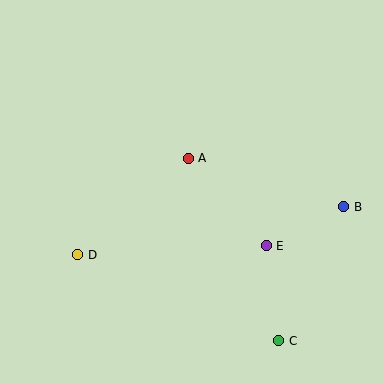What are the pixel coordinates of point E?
Point E is at (266, 246).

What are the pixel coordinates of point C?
Point C is at (279, 341).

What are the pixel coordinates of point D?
Point D is at (78, 255).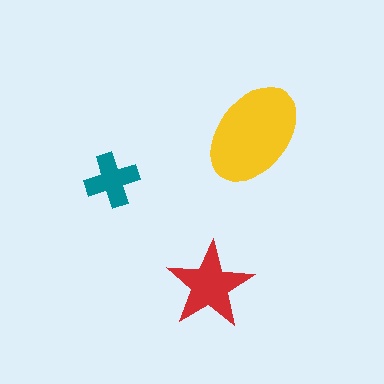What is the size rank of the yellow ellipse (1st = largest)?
1st.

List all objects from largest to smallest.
The yellow ellipse, the red star, the teal cross.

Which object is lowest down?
The red star is bottommost.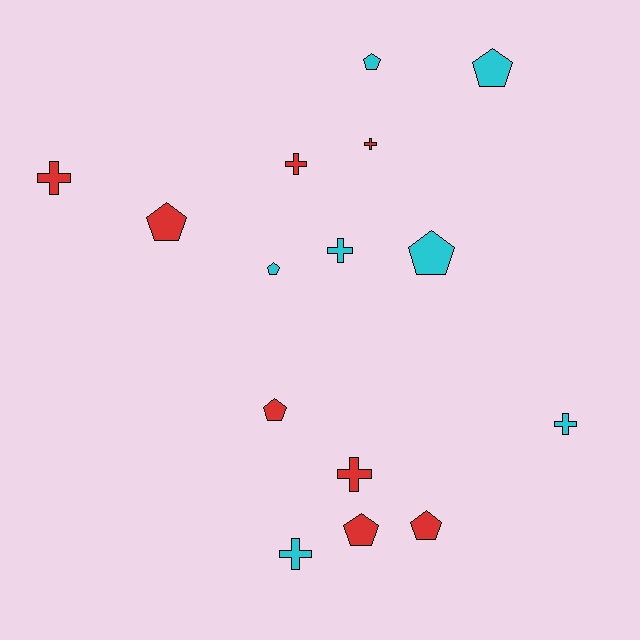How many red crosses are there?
There are 4 red crosses.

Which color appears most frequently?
Red, with 8 objects.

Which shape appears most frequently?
Pentagon, with 8 objects.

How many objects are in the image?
There are 15 objects.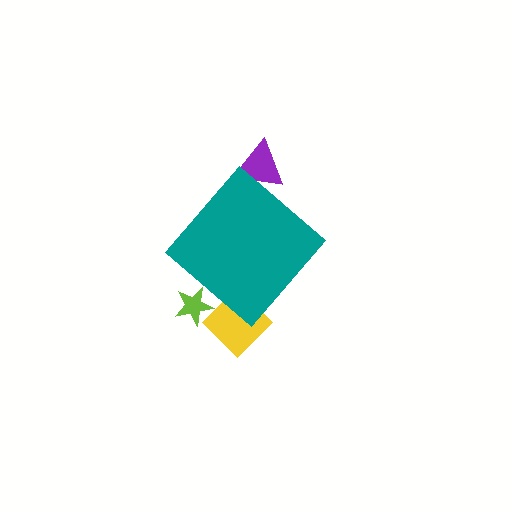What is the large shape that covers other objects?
A teal diamond.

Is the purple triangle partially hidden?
Yes, the purple triangle is partially hidden behind the teal diamond.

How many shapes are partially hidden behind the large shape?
3 shapes are partially hidden.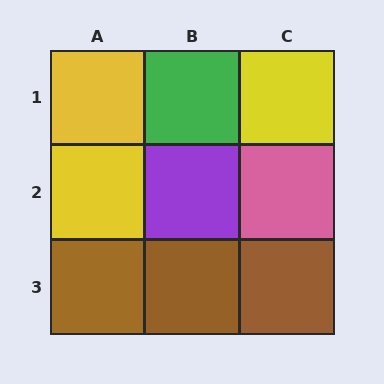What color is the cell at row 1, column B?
Green.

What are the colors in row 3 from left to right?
Brown, brown, brown.